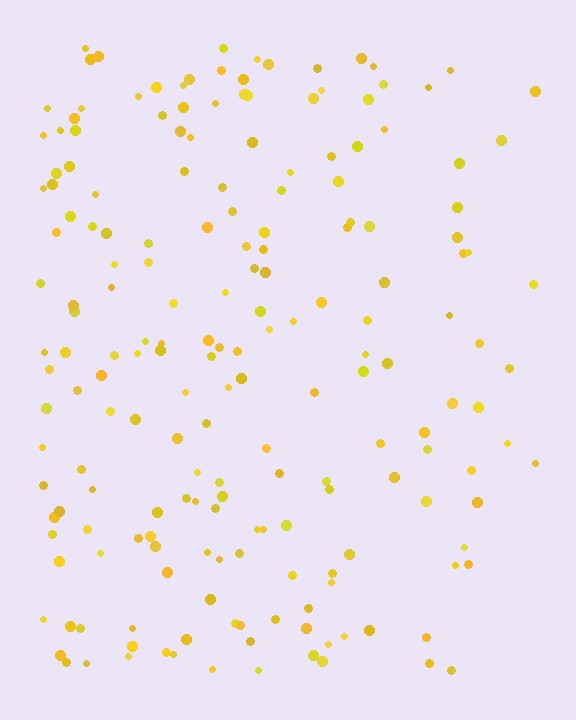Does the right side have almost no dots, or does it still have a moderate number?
Still a moderate number, just noticeably fewer than the left.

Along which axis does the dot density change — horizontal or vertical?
Horizontal.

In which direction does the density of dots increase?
From right to left, with the left side densest.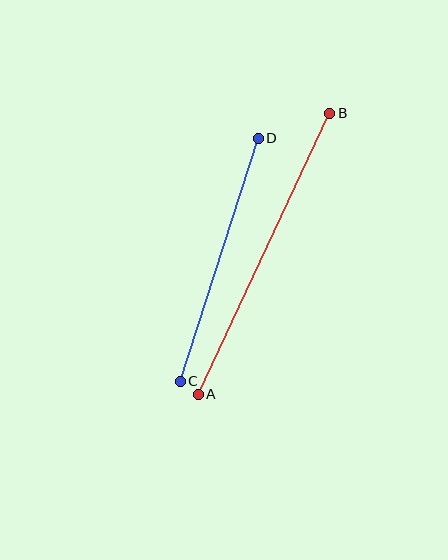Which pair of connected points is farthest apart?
Points A and B are farthest apart.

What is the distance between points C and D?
The distance is approximately 255 pixels.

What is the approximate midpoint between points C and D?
The midpoint is at approximately (219, 260) pixels.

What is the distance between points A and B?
The distance is approximately 310 pixels.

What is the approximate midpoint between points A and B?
The midpoint is at approximately (264, 254) pixels.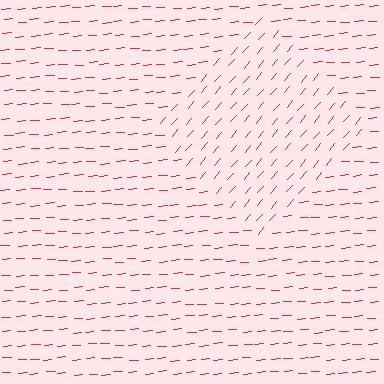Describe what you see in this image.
The image is filled with small red line segments. A diamond region in the image has lines oriented differently from the surrounding lines, creating a visible texture boundary.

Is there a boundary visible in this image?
Yes, there is a texture boundary formed by a change in line orientation.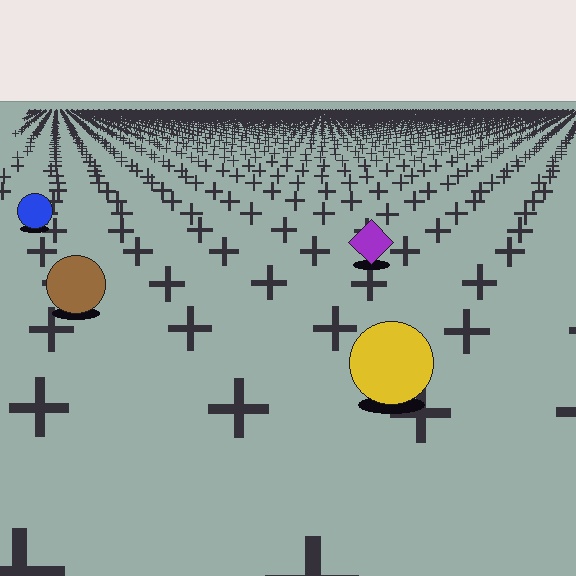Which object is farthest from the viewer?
The blue circle is farthest from the viewer. It appears smaller and the ground texture around it is denser.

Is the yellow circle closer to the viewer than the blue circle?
Yes. The yellow circle is closer — you can tell from the texture gradient: the ground texture is coarser near it.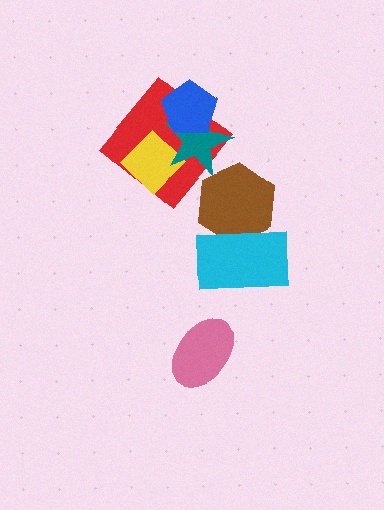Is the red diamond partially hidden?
Yes, it is partially covered by another shape.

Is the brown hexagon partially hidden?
Yes, it is partially covered by another shape.